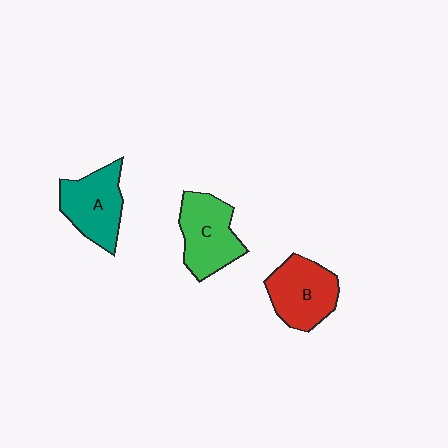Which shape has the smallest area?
Shape A (teal).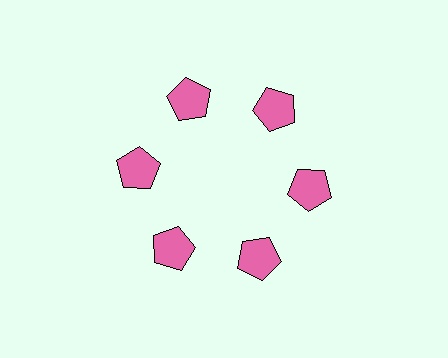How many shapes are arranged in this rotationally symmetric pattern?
There are 6 shapes, arranged in 6 groups of 1.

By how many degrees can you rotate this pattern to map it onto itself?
The pattern maps onto itself every 60 degrees of rotation.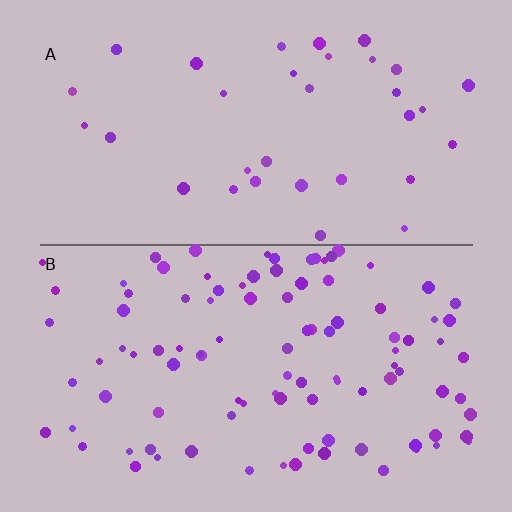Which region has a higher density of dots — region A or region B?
B (the bottom).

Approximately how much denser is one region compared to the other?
Approximately 2.9× — region B over region A.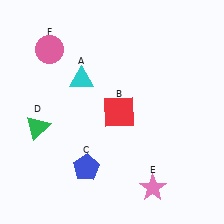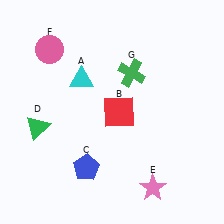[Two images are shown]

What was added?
A green cross (G) was added in Image 2.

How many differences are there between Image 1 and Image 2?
There is 1 difference between the two images.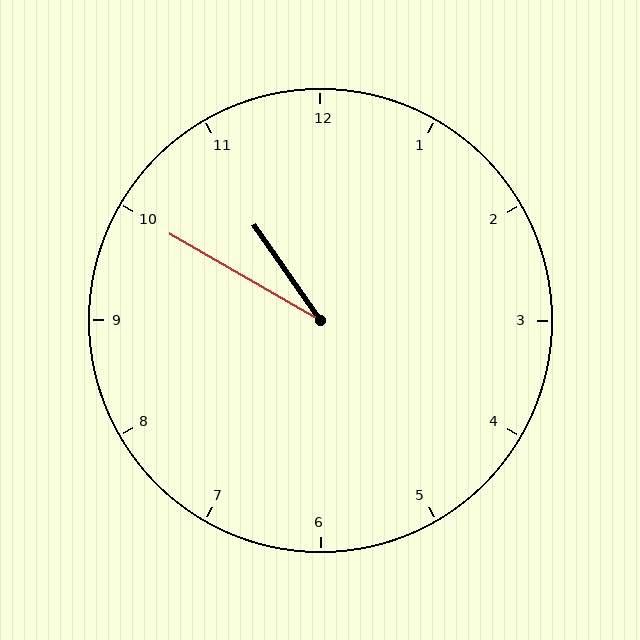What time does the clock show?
10:50.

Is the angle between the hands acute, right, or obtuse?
It is acute.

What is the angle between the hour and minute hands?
Approximately 25 degrees.